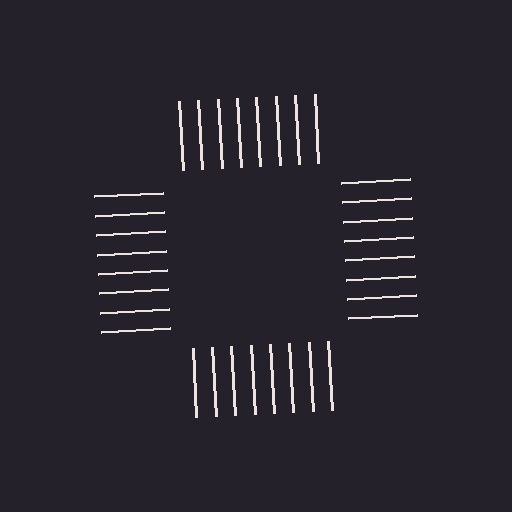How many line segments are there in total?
32 — 8 along each of the 4 edges.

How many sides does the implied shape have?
4 sides — the line-ends trace a square.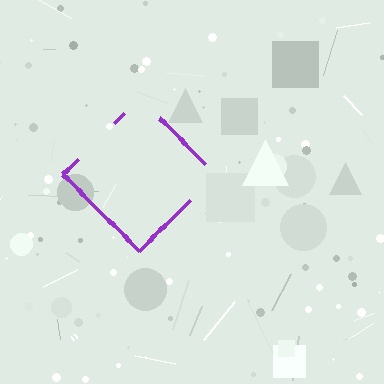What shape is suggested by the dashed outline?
The dashed outline suggests a diamond.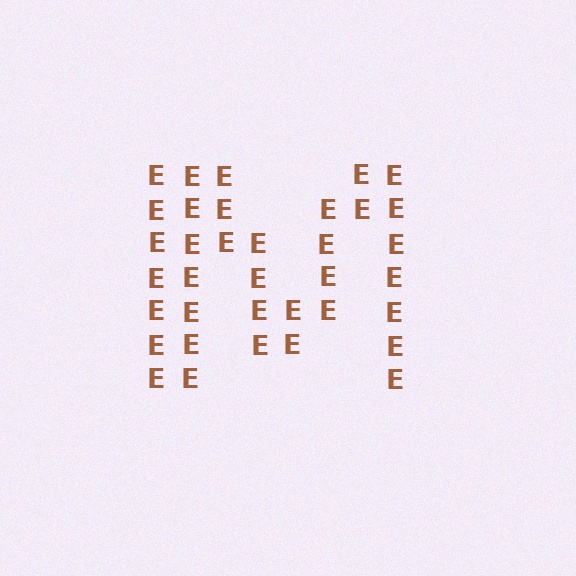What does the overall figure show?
The overall figure shows the letter M.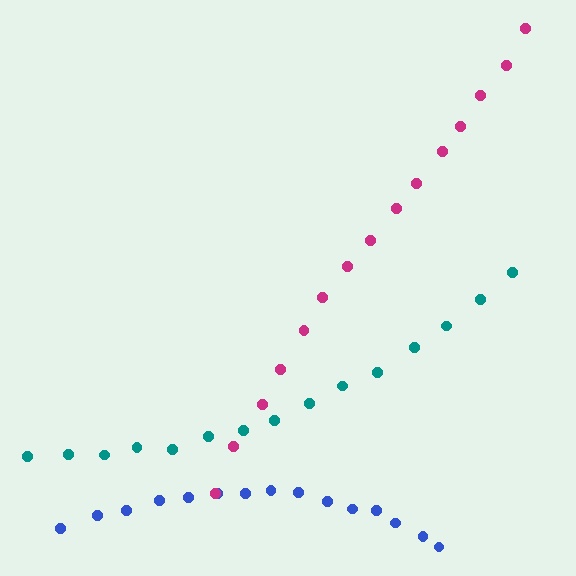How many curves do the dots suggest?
There are 3 distinct paths.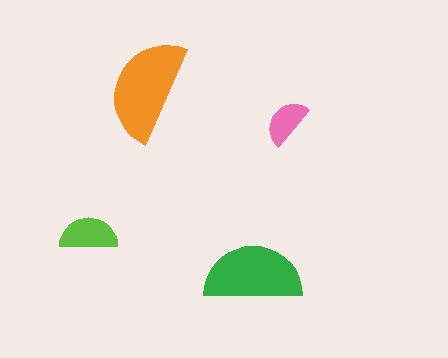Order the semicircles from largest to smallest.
the orange one, the green one, the lime one, the pink one.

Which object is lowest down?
The green semicircle is bottommost.